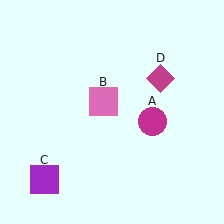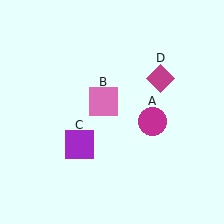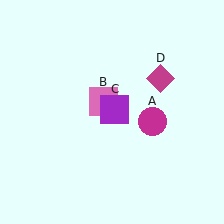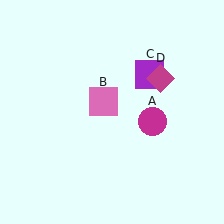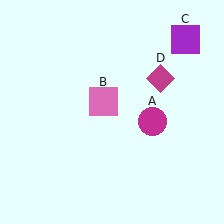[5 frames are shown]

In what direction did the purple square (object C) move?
The purple square (object C) moved up and to the right.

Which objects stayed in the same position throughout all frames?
Magenta circle (object A) and pink square (object B) and magenta diamond (object D) remained stationary.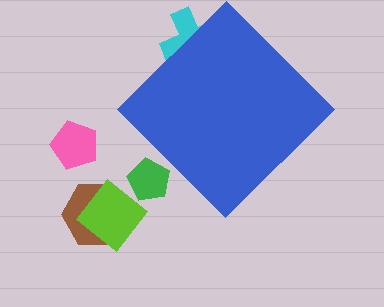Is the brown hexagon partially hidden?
No, the brown hexagon is fully visible.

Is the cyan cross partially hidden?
Yes, the cyan cross is partially hidden behind the blue diamond.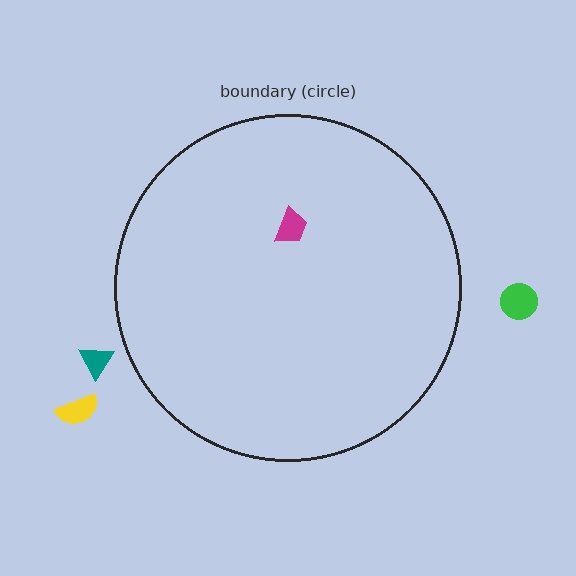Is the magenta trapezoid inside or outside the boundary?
Inside.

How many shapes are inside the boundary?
1 inside, 3 outside.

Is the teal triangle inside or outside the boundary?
Outside.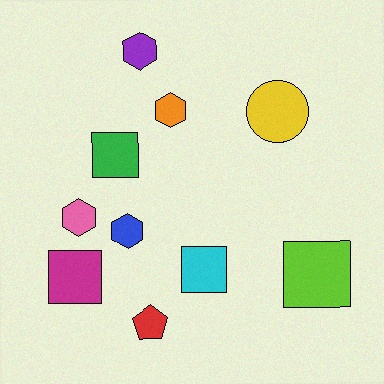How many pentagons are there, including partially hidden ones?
There is 1 pentagon.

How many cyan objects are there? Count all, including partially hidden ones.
There is 1 cyan object.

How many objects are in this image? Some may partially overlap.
There are 10 objects.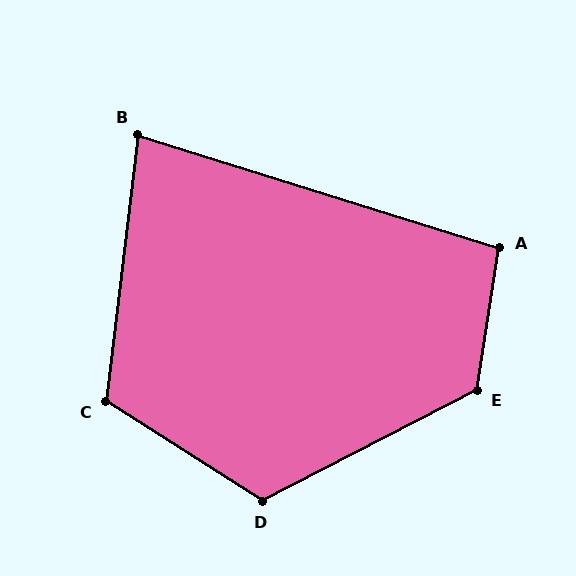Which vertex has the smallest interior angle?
B, at approximately 79 degrees.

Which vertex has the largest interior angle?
E, at approximately 126 degrees.